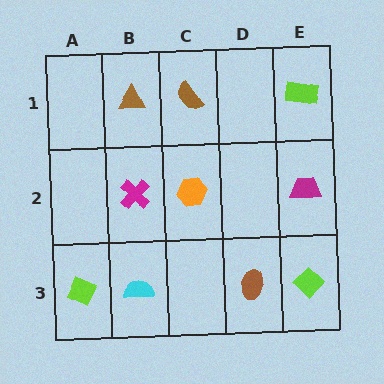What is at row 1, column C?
A brown semicircle.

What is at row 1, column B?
A brown triangle.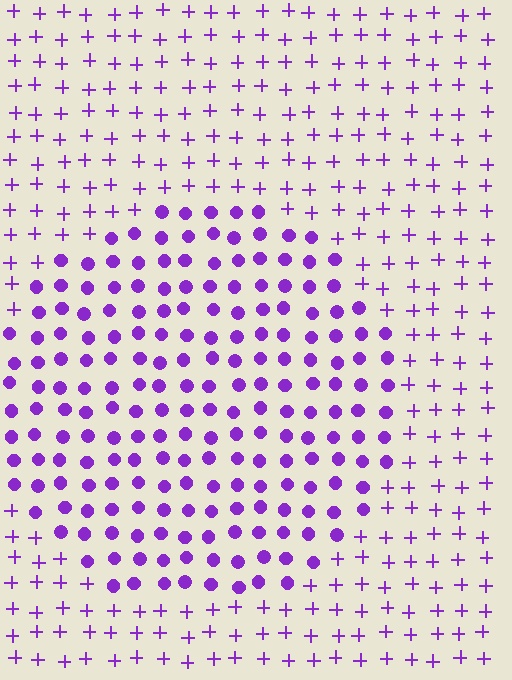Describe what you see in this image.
The image is filled with small purple elements arranged in a uniform grid. A circle-shaped region contains circles, while the surrounding area contains plus signs. The boundary is defined purely by the change in element shape.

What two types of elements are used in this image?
The image uses circles inside the circle region and plus signs outside it.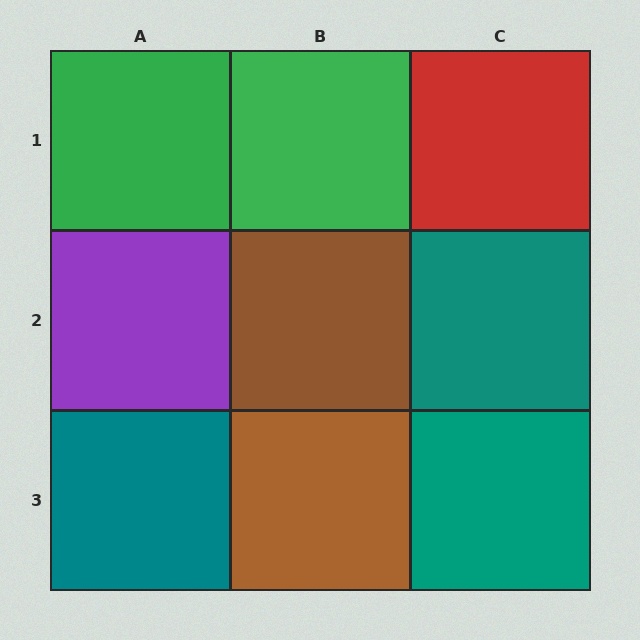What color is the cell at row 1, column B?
Green.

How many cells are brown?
2 cells are brown.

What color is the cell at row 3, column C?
Teal.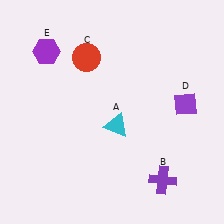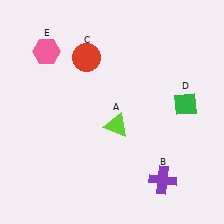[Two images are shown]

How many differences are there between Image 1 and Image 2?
There are 3 differences between the two images.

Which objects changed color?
A changed from cyan to lime. D changed from purple to green. E changed from purple to pink.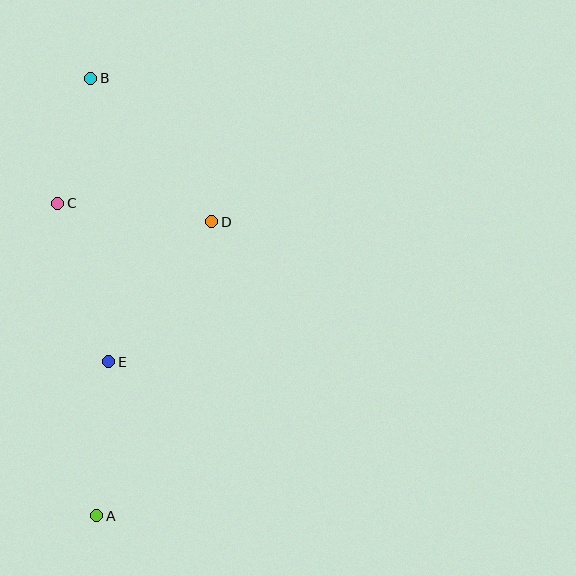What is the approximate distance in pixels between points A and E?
The distance between A and E is approximately 154 pixels.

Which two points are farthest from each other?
Points A and B are farthest from each other.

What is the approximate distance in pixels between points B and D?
The distance between B and D is approximately 188 pixels.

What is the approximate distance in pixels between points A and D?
The distance between A and D is approximately 316 pixels.